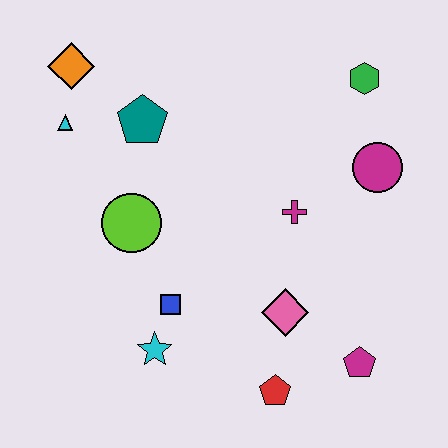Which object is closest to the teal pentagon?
The cyan triangle is closest to the teal pentagon.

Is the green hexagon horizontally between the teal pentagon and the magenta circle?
Yes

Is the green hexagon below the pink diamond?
No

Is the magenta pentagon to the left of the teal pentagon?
No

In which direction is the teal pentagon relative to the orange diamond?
The teal pentagon is to the right of the orange diamond.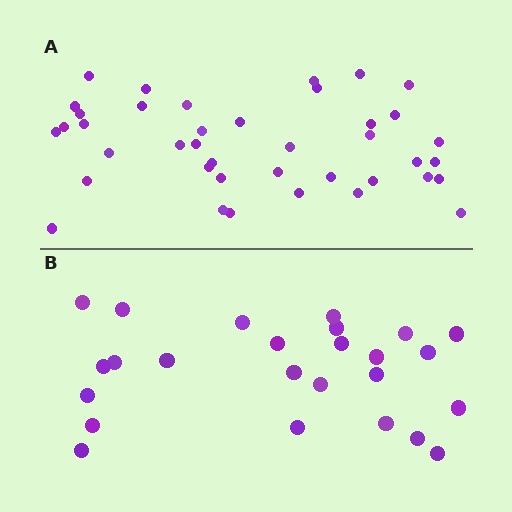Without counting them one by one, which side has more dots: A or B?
Region A (the top region) has more dots.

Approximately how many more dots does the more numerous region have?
Region A has approximately 15 more dots than region B.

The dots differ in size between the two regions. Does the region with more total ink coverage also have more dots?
No. Region B has more total ink coverage because its dots are larger, but region A actually contains more individual dots. Total area can be misleading — the number of items is what matters here.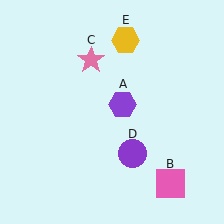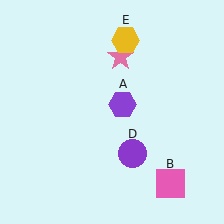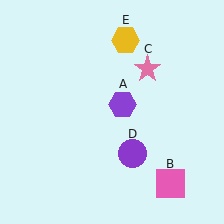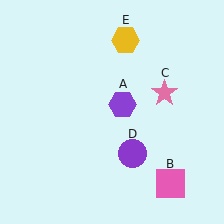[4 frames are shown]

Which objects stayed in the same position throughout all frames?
Purple hexagon (object A) and pink square (object B) and purple circle (object D) and yellow hexagon (object E) remained stationary.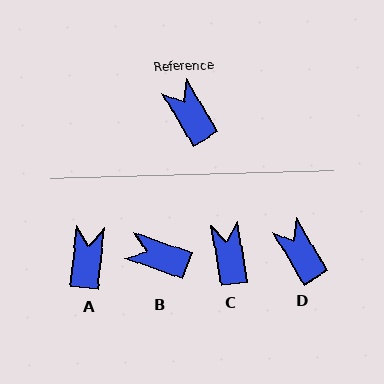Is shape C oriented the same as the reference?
No, it is off by about 21 degrees.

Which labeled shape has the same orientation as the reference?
D.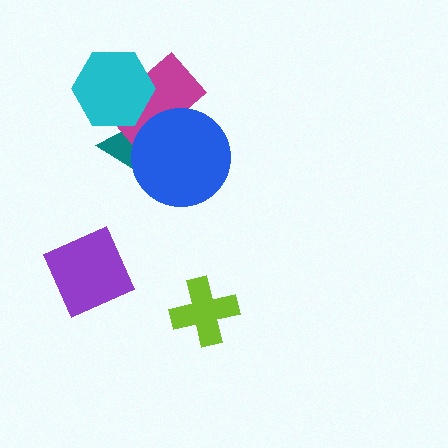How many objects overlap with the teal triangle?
3 objects overlap with the teal triangle.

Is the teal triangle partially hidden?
Yes, it is partially covered by another shape.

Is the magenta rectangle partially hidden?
Yes, it is partially covered by another shape.